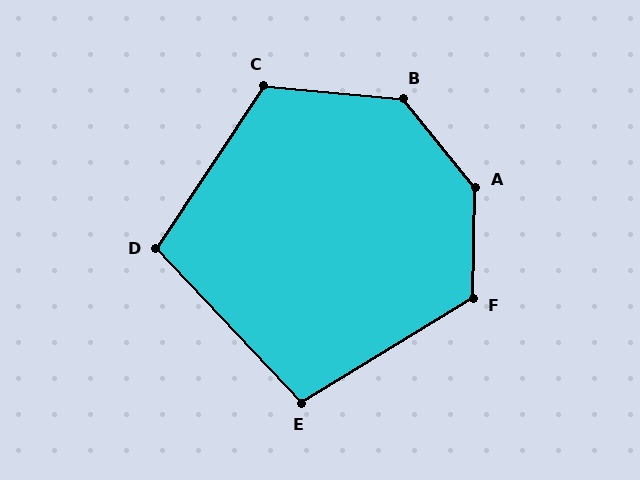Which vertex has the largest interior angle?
A, at approximately 140 degrees.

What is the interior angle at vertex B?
Approximately 134 degrees (obtuse).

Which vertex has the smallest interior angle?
E, at approximately 102 degrees.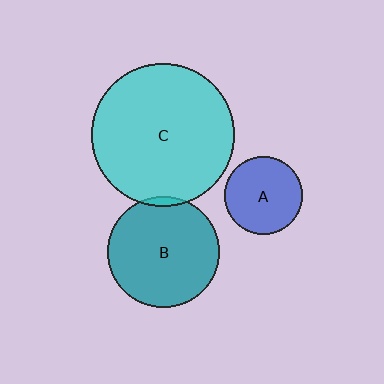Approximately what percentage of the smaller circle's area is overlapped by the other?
Approximately 5%.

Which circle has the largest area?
Circle C (cyan).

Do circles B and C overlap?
Yes.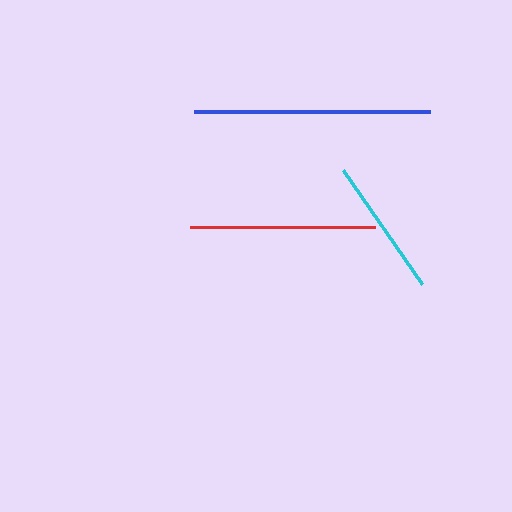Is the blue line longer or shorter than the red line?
The blue line is longer than the red line.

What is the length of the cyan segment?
The cyan segment is approximately 139 pixels long.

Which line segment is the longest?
The blue line is the longest at approximately 236 pixels.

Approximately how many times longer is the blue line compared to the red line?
The blue line is approximately 1.3 times the length of the red line.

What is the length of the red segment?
The red segment is approximately 185 pixels long.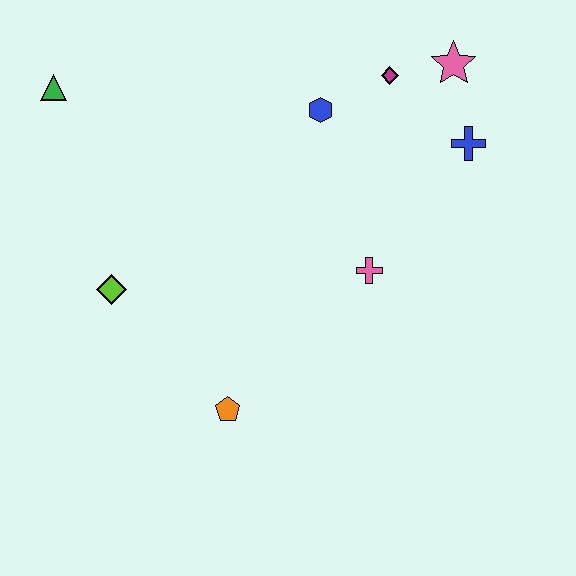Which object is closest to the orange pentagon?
The lime diamond is closest to the orange pentagon.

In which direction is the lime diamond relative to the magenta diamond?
The lime diamond is to the left of the magenta diamond.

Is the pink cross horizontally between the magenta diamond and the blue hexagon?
Yes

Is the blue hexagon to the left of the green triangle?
No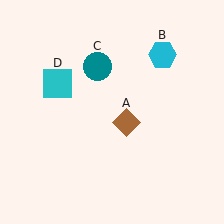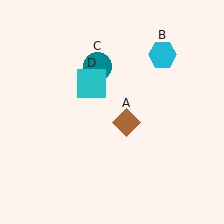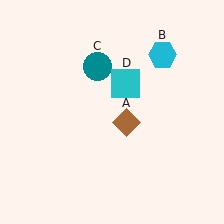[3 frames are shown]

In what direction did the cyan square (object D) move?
The cyan square (object D) moved right.